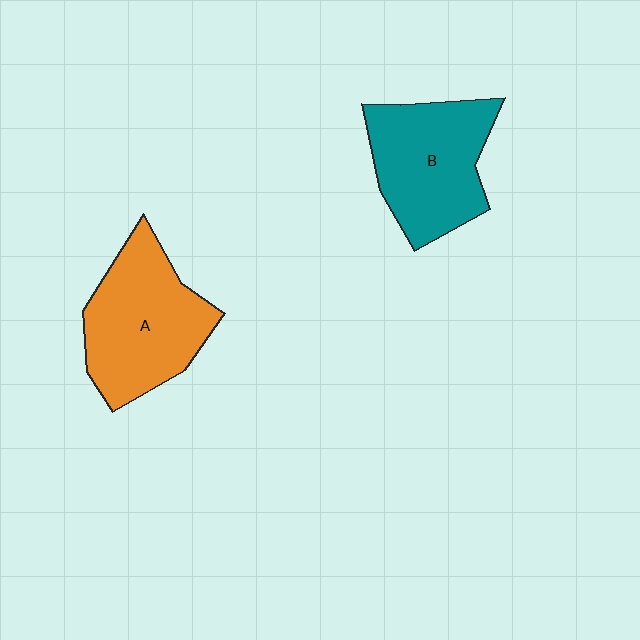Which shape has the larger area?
Shape A (orange).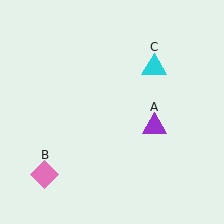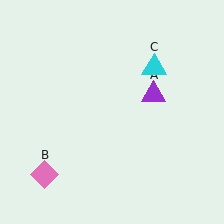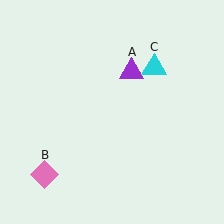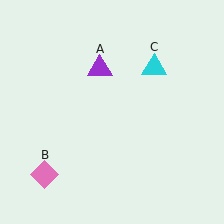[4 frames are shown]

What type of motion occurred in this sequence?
The purple triangle (object A) rotated counterclockwise around the center of the scene.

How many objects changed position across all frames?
1 object changed position: purple triangle (object A).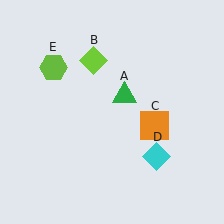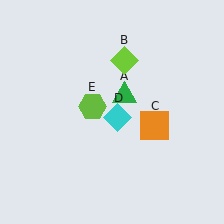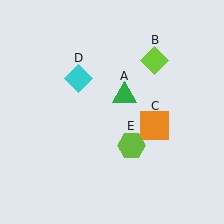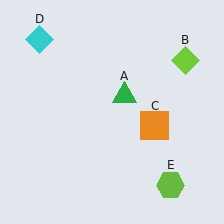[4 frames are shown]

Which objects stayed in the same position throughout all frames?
Green triangle (object A) and orange square (object C) remained stationary.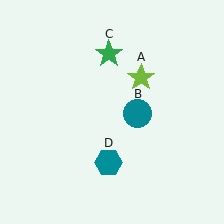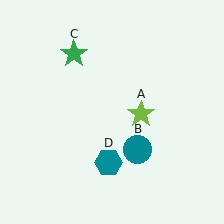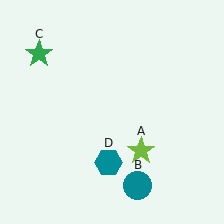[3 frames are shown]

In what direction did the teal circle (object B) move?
The teal circle (object B) moved down.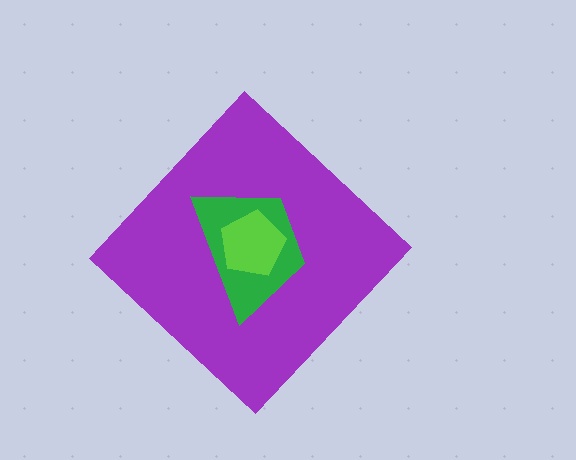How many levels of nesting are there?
3.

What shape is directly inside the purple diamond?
The green trapezoid.